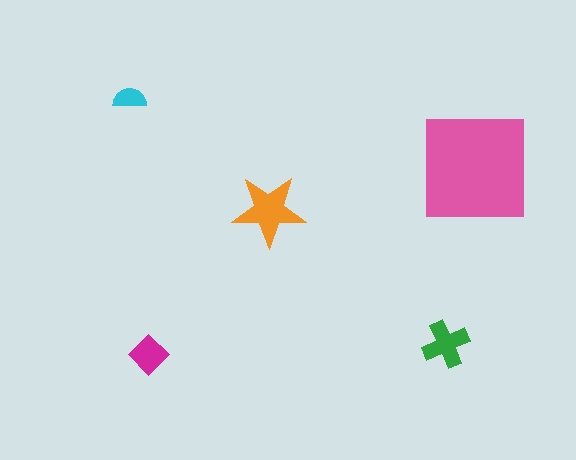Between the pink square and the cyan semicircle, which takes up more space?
The pink square.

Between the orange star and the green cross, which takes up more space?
The orange star.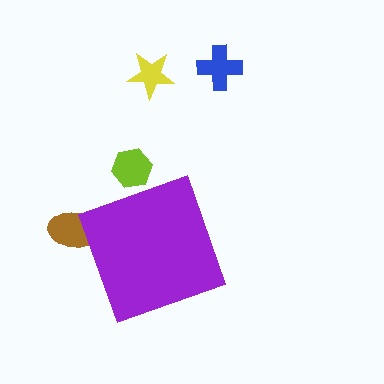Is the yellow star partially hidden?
No, the yellow star is fully visible.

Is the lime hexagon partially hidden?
Yes, the lime hexagon is partially hidden behind the purple diamond.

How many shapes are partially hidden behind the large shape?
2 shapes are partially hidden.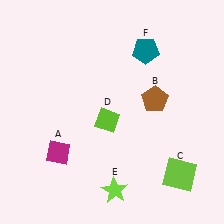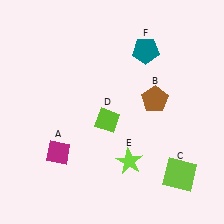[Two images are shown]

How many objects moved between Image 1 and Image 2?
1 object moved between the two images.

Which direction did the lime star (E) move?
The lime star (E) moved up.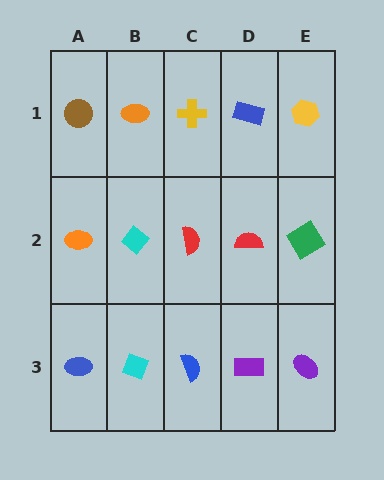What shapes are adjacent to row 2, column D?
A blue rectangle (row 1, column D), a purple rectangle (row 3, column D), a red semicircle (row 2, column C), a green diamond (row 2, column E).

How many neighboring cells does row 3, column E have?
2.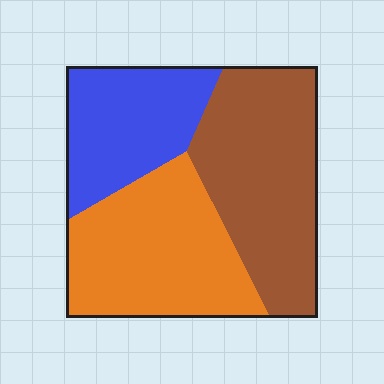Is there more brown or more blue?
Brown.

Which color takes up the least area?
Blue, at roughly 25%.